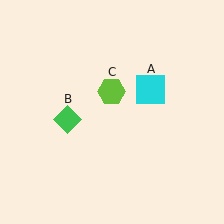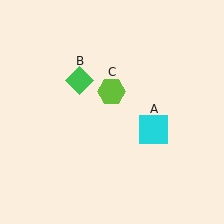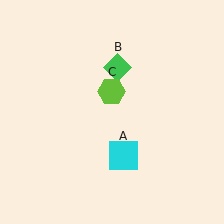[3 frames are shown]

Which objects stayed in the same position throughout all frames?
Lime hexagon (object C) remained stationary.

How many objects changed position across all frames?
2 objects changed position: cyan square (object A), green diamond (object B).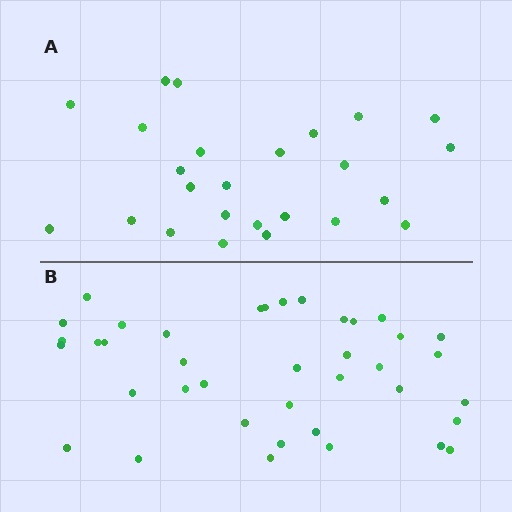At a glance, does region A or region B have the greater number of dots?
Region B (the bottom region) has more dots.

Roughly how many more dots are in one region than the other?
Region B has approximately 15 more dots than region A.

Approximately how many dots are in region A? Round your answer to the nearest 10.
About 20 dots. (The exact count is 25, which rounds to 20.)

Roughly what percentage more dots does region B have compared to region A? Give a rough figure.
About 55% more.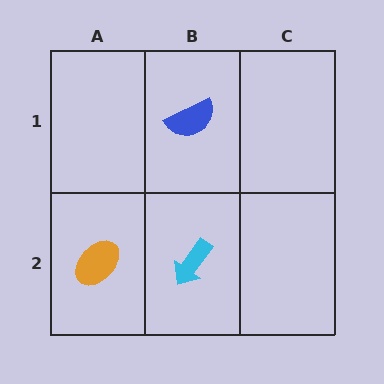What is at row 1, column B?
A blue semicircle.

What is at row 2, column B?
A cyan arrow.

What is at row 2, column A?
An orange ellipse.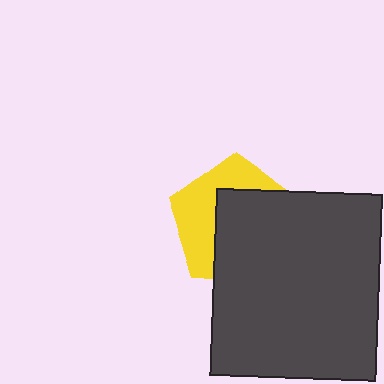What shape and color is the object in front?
The object in front is a dark gray rectangle.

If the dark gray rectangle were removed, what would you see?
You would see the complete yellow pentagon.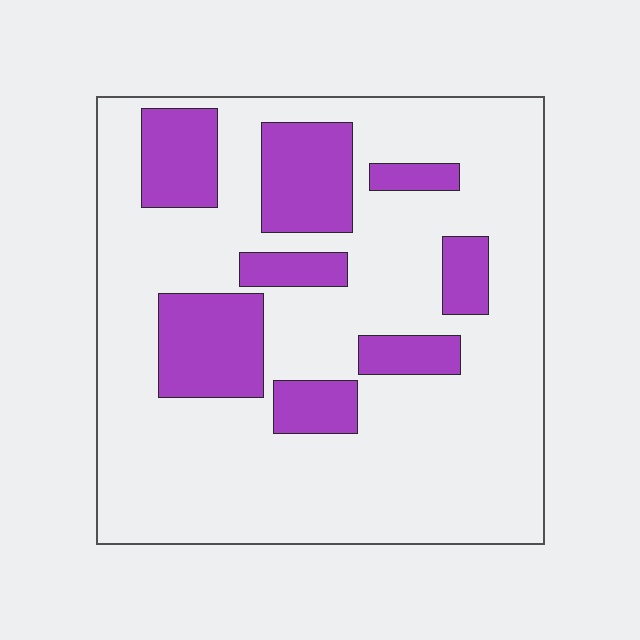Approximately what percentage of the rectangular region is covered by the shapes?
Approximately 25%.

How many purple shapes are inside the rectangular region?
8.